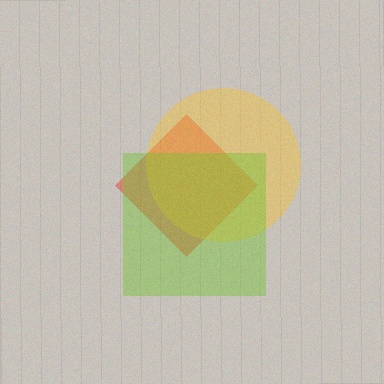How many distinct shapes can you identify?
There are 3 distinct shapes: a red diamond, a yellow circle, a lime square.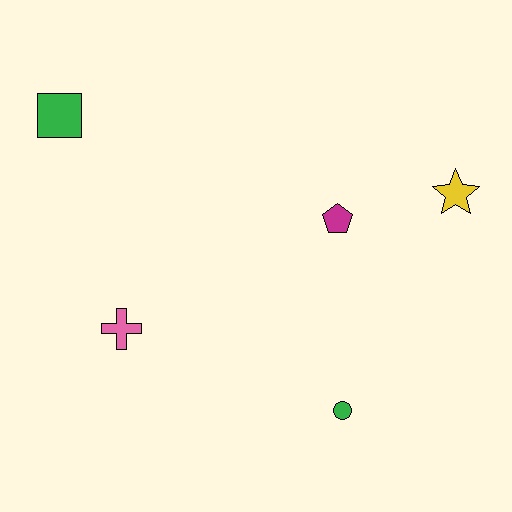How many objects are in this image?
There are 5 objects.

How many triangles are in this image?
There are no triangles.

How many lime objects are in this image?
There are no lime objects.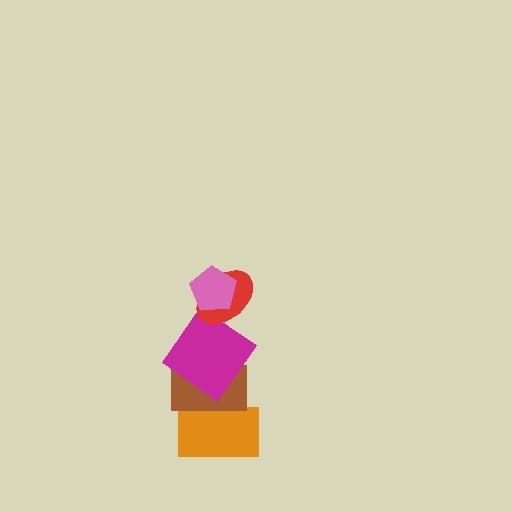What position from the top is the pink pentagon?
The pink pentagon is 1st from the top.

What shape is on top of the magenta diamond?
The red ellipse is on top of the magenta diamond.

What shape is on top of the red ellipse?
The pink pentagon is on top of the red ellipse.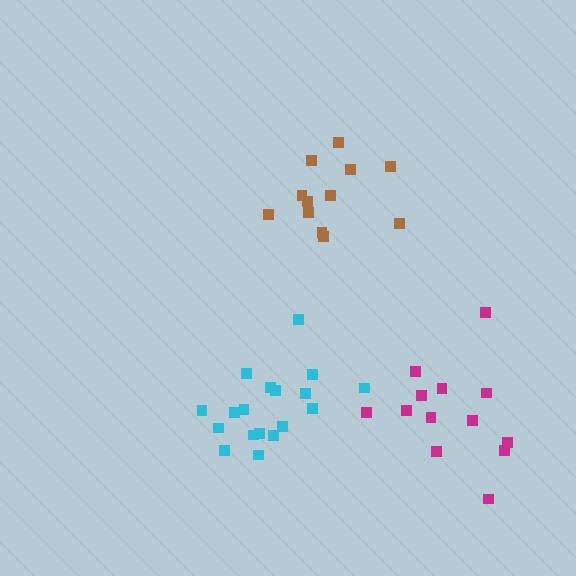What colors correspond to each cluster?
The clusters are colored: cyan, brown, magenta.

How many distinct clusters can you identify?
There are 3 distinct clusters.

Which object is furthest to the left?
The cyan cluster is leftmost.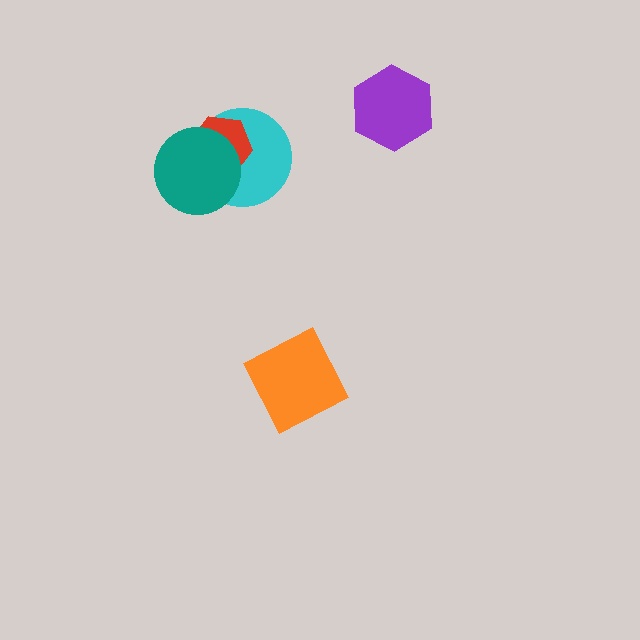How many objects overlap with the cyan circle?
2 objects overlap with the cyan circle.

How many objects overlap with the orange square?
0 objects overlap with the orange square.